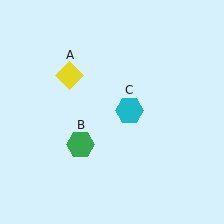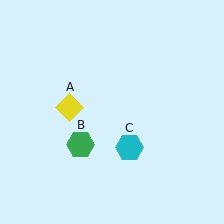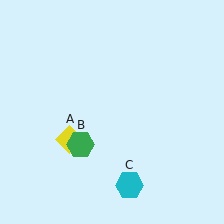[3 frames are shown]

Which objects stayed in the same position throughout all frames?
Green hexagon (object B) remained stationary.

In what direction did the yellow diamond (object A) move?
The yellow diamond (object A) moved down.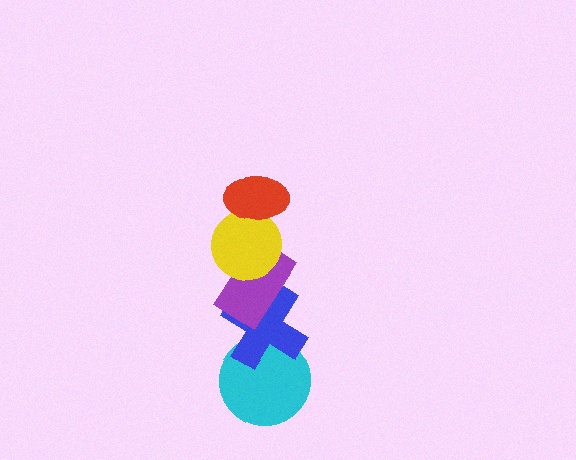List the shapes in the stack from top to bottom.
From top to bottom: the red ellipse, the yellow circle, the purple rectangle, the blue cross, the cyan circle.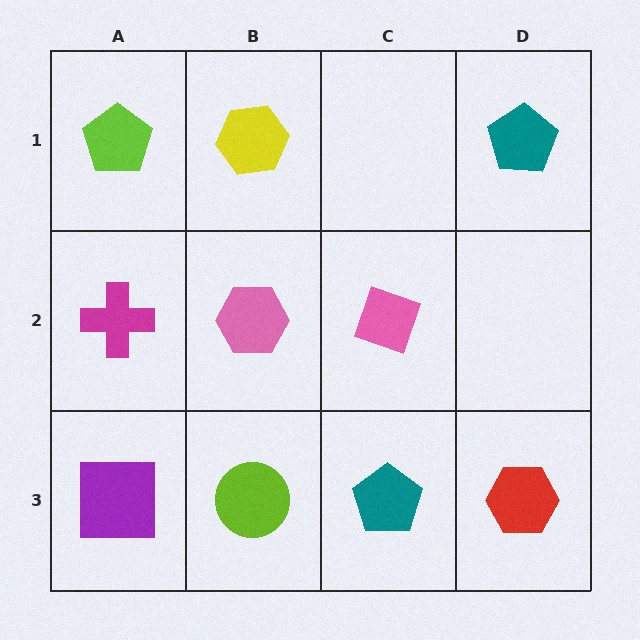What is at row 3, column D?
A red hexagon.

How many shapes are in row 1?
3 shapes.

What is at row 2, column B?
A pink hexagon.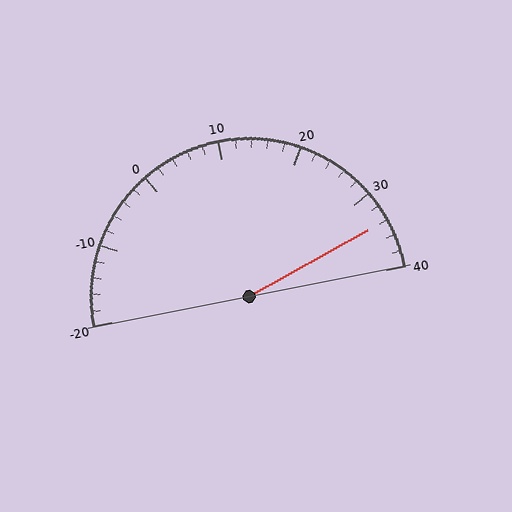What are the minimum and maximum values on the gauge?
The gauge ranges from -20 to 40.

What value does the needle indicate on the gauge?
The needle indicates approximately 34.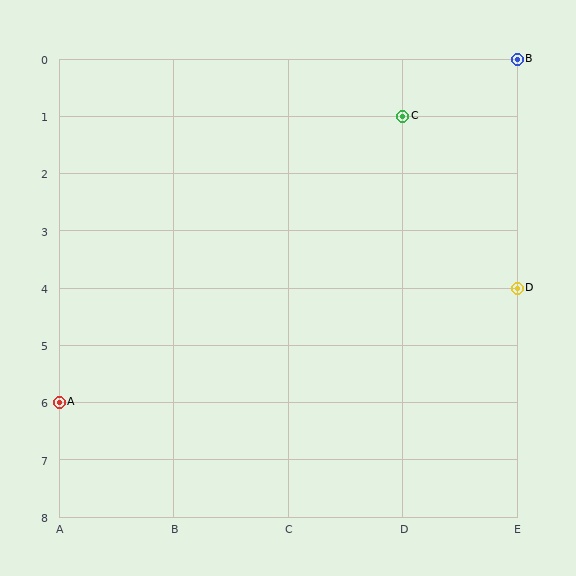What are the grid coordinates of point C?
Point C is at grid coordinates (D, 1).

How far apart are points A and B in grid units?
Points A and B are 4 columns and 6 rows apart (about 7.2 grid units diagonally).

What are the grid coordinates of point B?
Point B is at grid coordinates (E, 0).